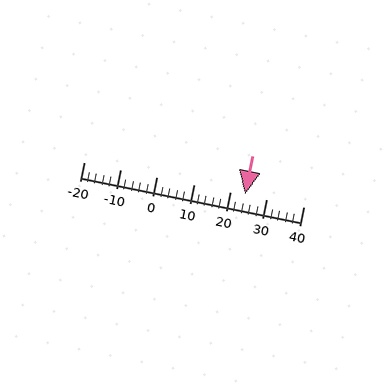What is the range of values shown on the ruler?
The ruler shows values from -20 to 40.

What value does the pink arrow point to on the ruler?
The pink arrow points to approximately 24.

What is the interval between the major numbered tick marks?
The major tick marks are spaced 10 units apart.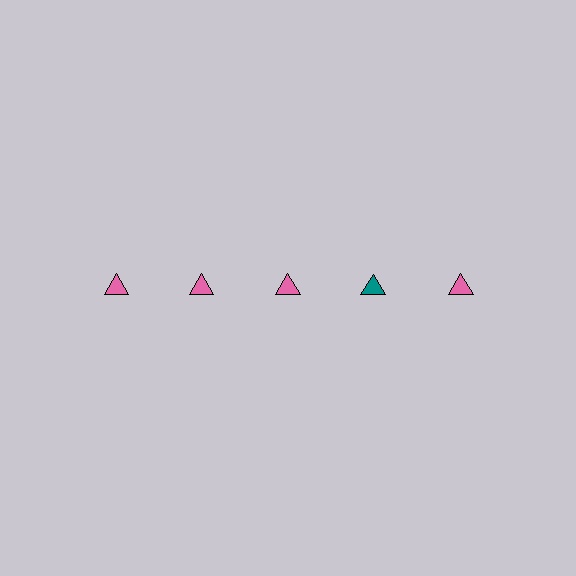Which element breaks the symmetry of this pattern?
The teal triangle in the top row, second from right column breaks the symmetry. All other shapes are pink triangles.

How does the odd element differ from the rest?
It has a different color: teal instead of pink.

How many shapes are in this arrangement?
There are 5 shapes arranged in a grid pattern.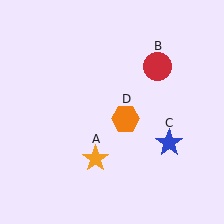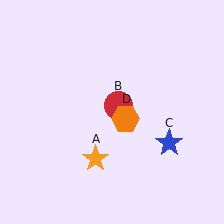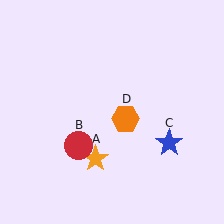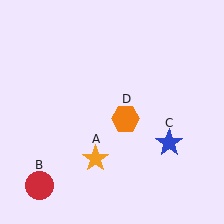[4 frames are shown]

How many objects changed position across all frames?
1 object changed position: red circle (object B).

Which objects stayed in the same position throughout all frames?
Orange star (object A) and blue star (object C) and orange hexagon (object D) remained stationary.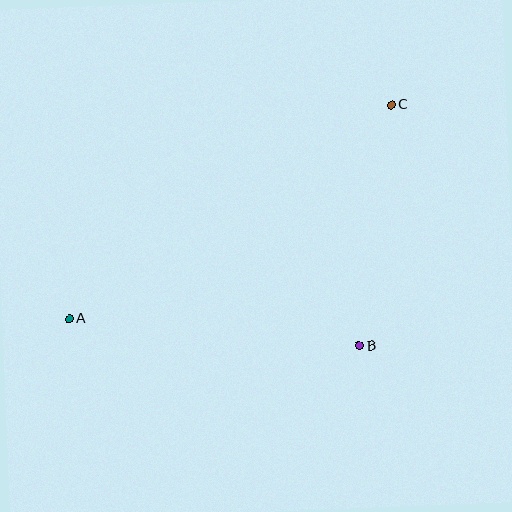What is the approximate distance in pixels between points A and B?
The distance between A and B is approximately 291 pixels.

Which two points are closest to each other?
Points B and C are closest to each other.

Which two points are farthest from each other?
Points A and C are farthest from each other.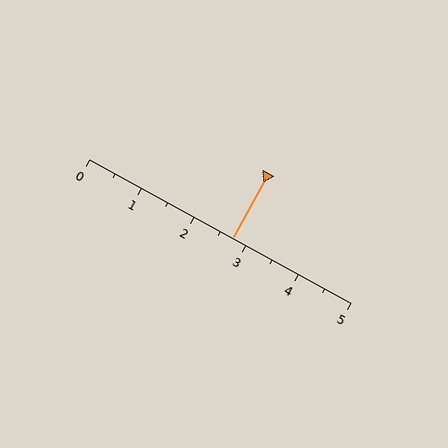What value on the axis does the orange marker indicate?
The marker indicates approximately 2.8.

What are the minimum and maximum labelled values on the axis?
The axis runs from 0 to 5.